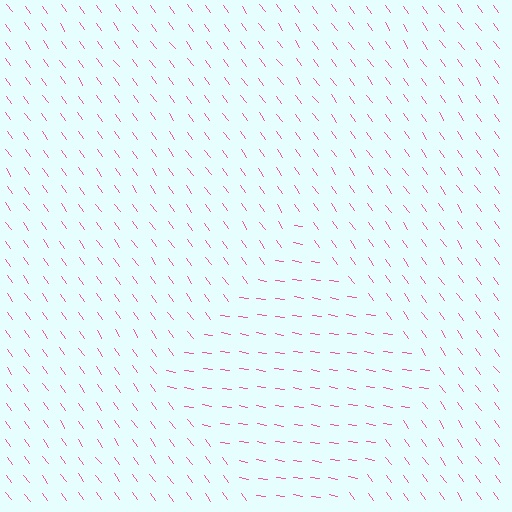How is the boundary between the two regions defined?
The boundary is defined purely by a change in line orientation (approximately 45 degrees difference). All lines are the same color and thickness.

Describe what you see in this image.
The image is filled with small pink line segments. A diamond region in the image has lines oriented differently from the surrounding lines, creating a visible texture boundary.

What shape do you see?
I see a diamond.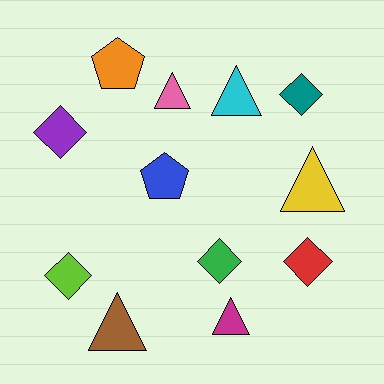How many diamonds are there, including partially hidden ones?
There are 5 diamonds.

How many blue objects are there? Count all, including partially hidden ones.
There is 1 blue object.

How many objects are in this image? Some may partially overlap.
There are 12 objects.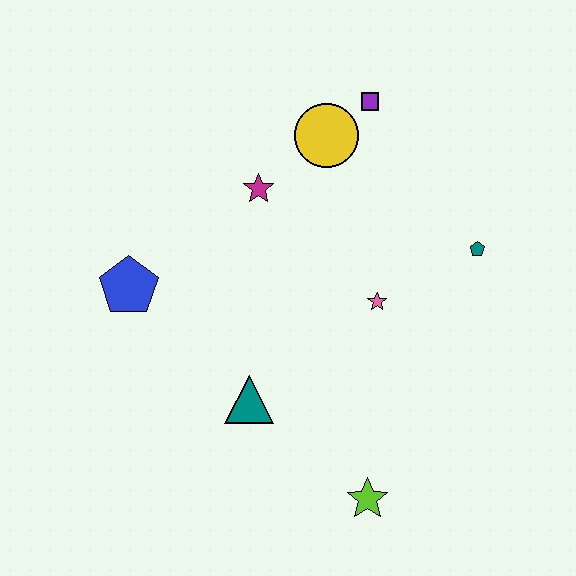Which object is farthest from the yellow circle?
The lime star is farthest from the yellow circle.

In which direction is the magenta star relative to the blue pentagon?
The magenta star is to the right of the blue pentagon.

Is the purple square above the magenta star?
Yes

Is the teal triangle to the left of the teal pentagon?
Yes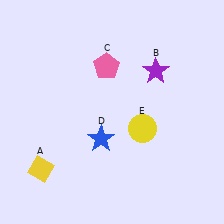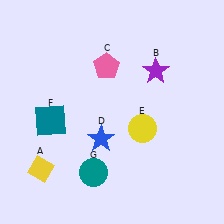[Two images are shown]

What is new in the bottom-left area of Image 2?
A teal square (F) was added in the bottom-left area of Image 2.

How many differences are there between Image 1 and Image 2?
There are 2 differences between the two images.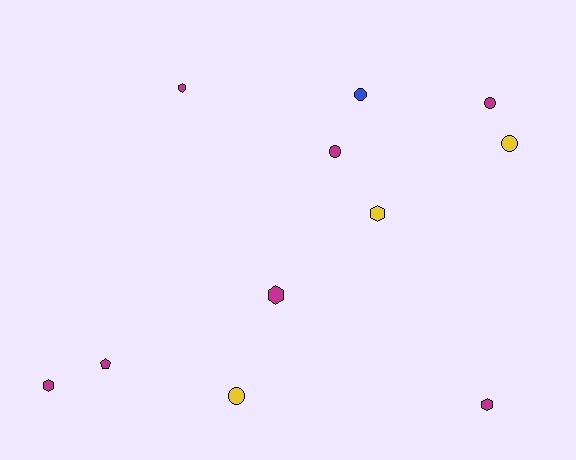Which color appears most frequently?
Magenta, with 7 objects.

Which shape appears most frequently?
Hexagon, with 5 objects.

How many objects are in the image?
There are 11 objects.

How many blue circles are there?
There is 1 blue circle.